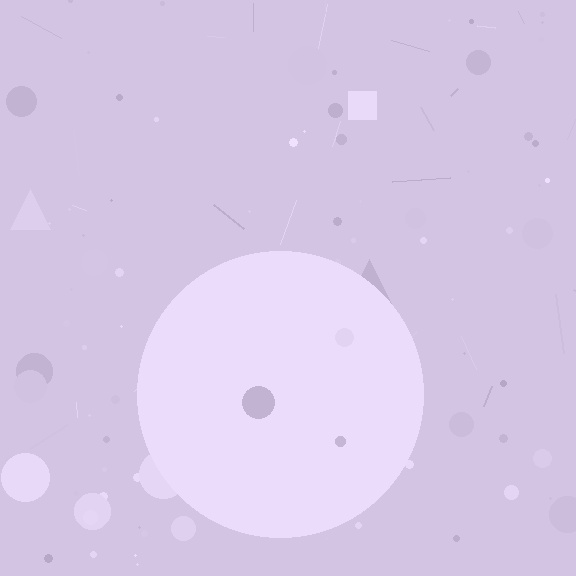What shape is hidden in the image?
A circle is hidden in the image.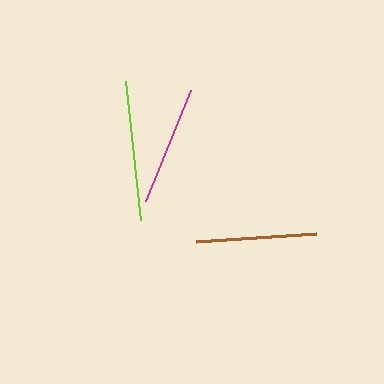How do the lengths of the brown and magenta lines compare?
The brown and magenta lines are approximately the same length.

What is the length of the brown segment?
The brown segment is approximately 120 pixels long.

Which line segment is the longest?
The lime line is the longest at approximately 139 pixels.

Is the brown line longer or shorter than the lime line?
The lime line is longer than the brown line.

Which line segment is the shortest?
The magenta line is the shortest at approximately 120 pixels.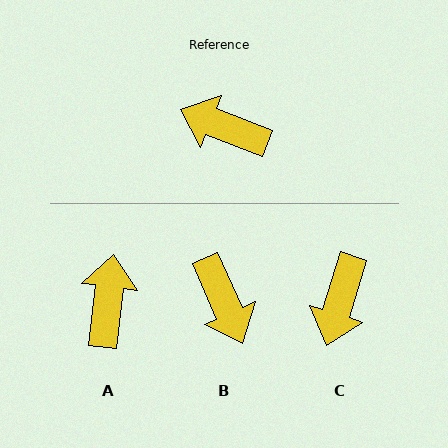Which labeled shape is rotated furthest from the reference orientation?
B, about 136 degrees away.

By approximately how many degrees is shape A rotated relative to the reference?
Approximately 75 degrees clockwise.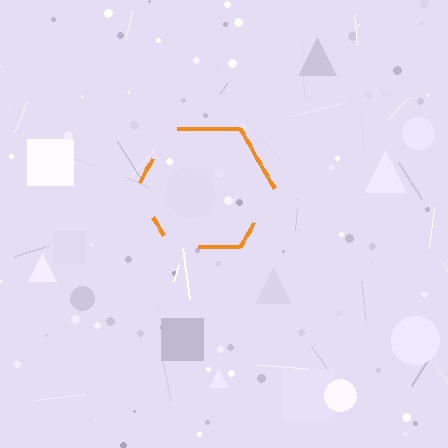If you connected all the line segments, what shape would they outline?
They would outline a hexagon.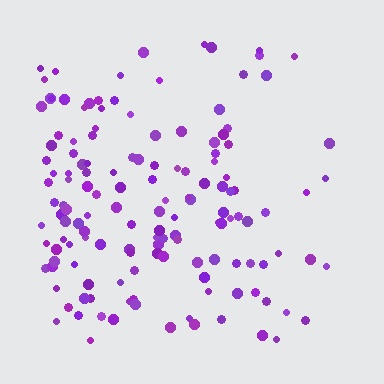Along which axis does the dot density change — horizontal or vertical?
Horizontal.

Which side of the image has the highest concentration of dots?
The left.